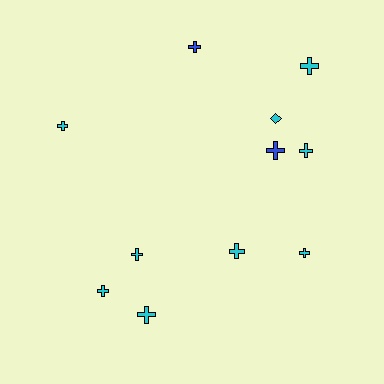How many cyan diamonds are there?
There is 1 cyan diamond.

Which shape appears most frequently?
Cross, with 10 objects.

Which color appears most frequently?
Cyan, with 9 objects.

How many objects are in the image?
There are 11 objects.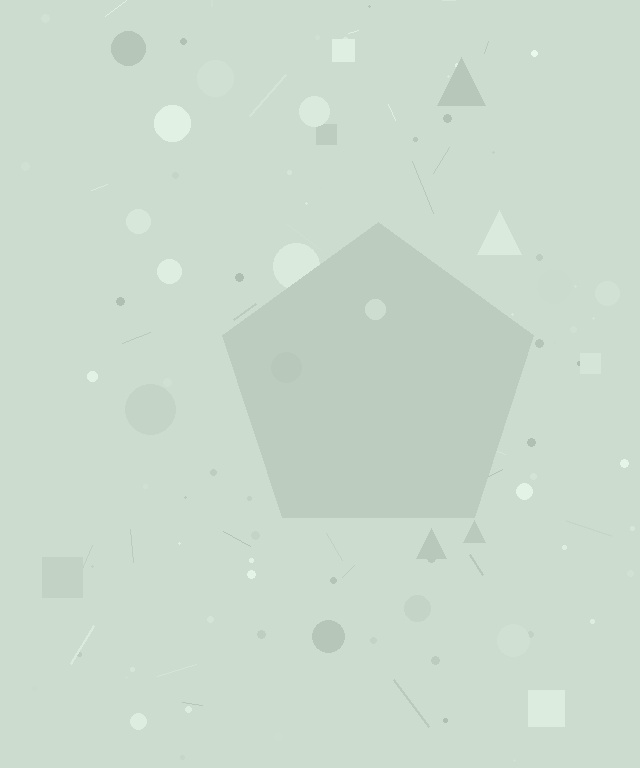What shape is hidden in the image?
A pentagon is hidden in the image.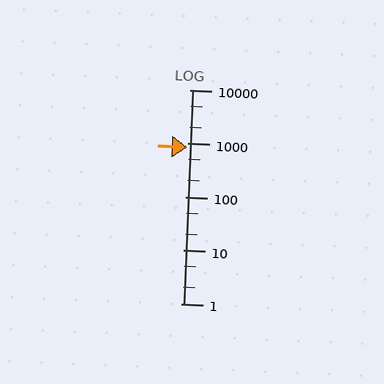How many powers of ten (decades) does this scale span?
The scale spans 4 decades, from 1 to 10000.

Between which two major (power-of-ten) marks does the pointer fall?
The pointer is between 100 and 1000.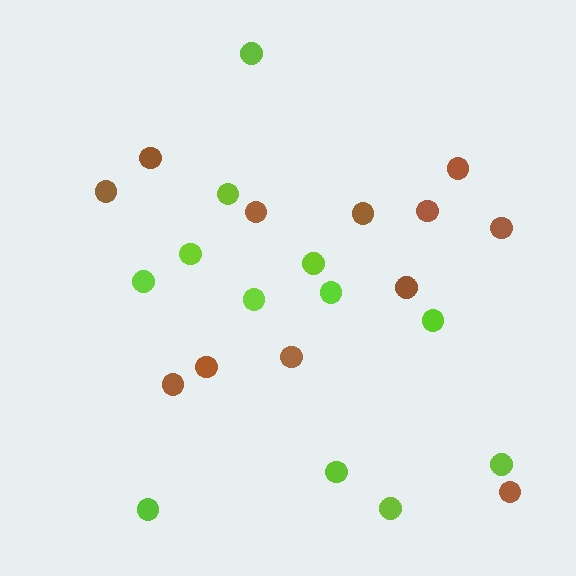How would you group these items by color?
There are 2 groups: one group of brown circles (12) and one group of lime circles (12).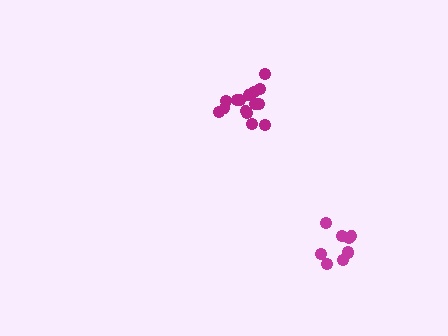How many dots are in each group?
Group 1: 15 dots, Group 2: 9 dots (24 total).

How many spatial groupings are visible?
There are 2 spatial groupings.